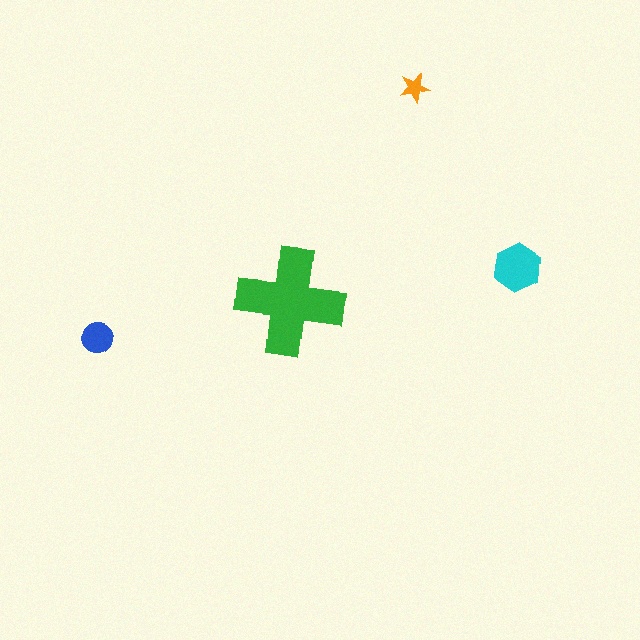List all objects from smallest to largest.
The orange star, the blue circle, the cyan hexagon, the green cross.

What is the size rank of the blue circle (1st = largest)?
3rd.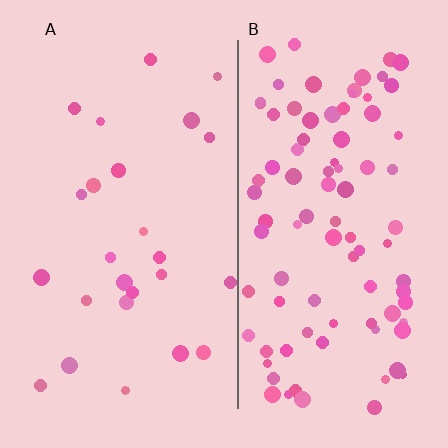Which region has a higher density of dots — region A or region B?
B (the right).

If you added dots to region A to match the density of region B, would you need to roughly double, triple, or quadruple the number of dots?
Approximately quadruple.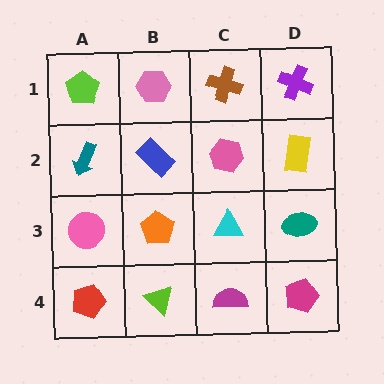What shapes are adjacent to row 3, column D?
A yellow rectangle (row 2, column D), a magenta pentagon (row 4, column D), a cyan triangle (row 3, column C).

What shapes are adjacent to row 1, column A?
A teal arrow (row 2, column A), a pink hexagon (row 1, column B).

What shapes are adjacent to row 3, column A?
A teal arrow (row 2, column A), a red pentagon (row 4, column A), an orange pentagon (row 3, column B).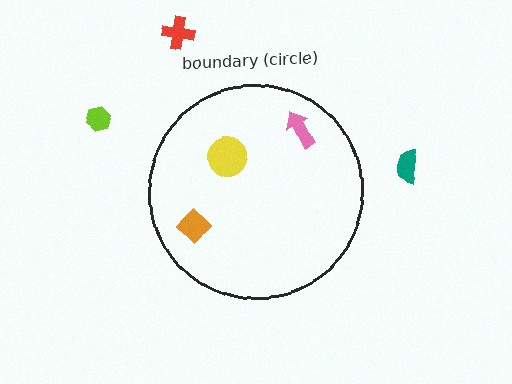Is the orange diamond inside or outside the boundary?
Inside.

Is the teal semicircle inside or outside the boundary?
Outside.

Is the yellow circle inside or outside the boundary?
Inside.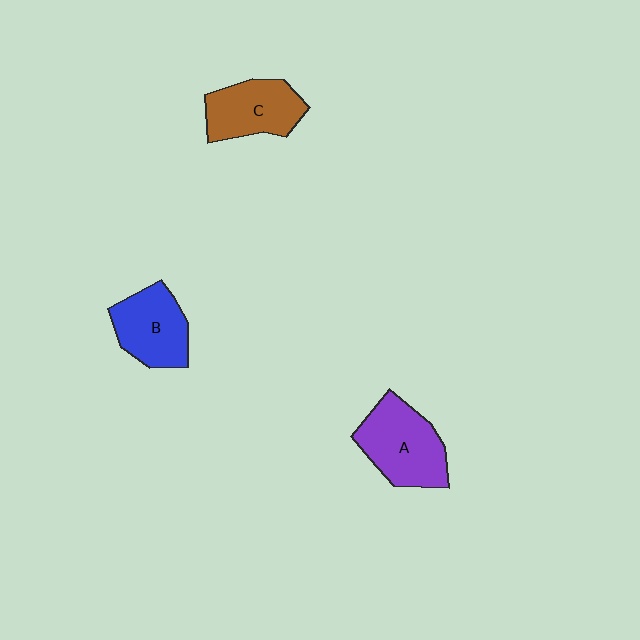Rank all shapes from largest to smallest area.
From largest to smallest: A (purple), B (blue), C (brown).